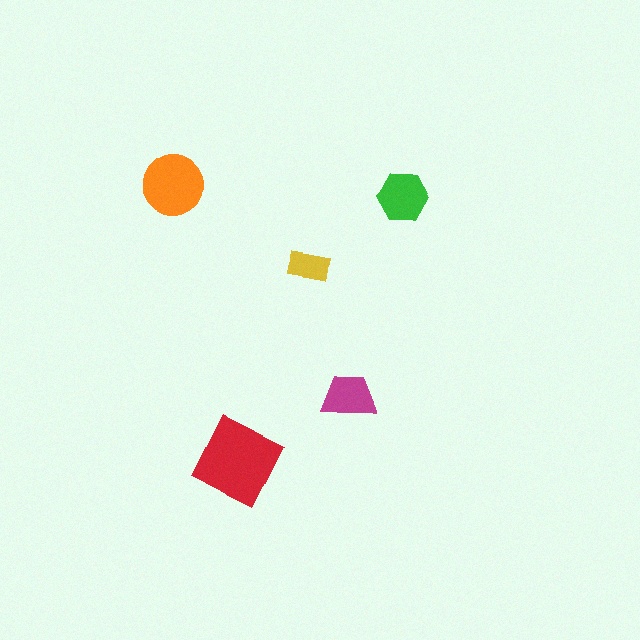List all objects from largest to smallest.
The red square, the orange circle, the green hexagon, the magenta trapezoid, the yellow rectangle.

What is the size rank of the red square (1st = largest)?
1st.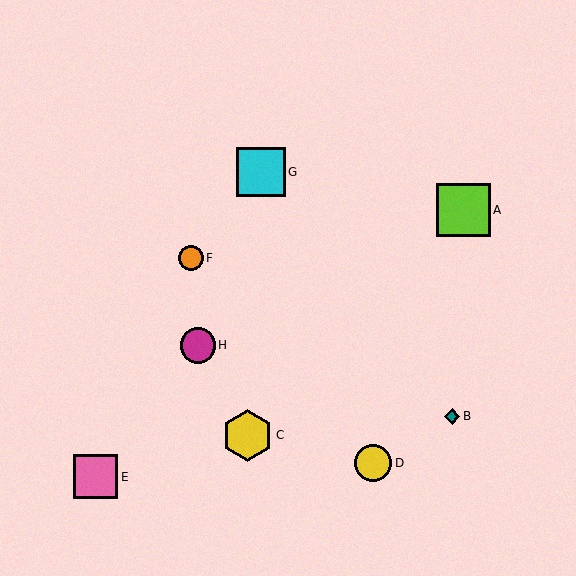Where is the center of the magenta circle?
The center of the magenta circle is at (198, 345).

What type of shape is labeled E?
Shape E is a pink square.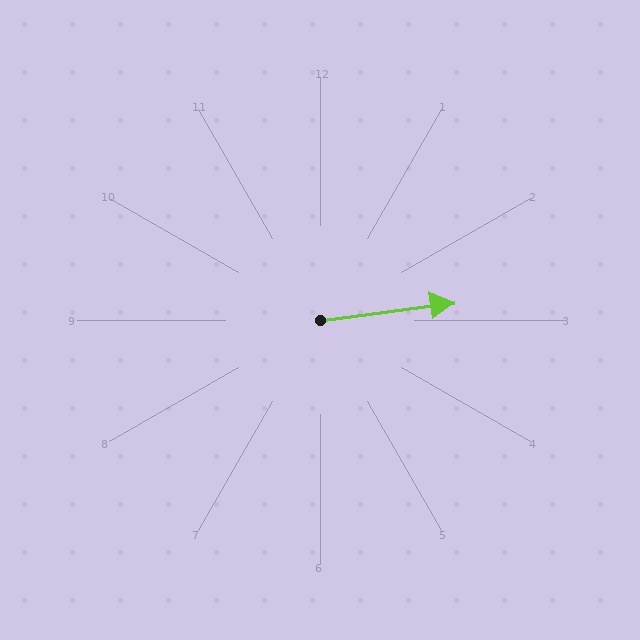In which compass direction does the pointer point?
East.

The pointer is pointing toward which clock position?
Roughly 3 o'clock.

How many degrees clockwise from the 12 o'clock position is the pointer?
Approximately 82 degrees.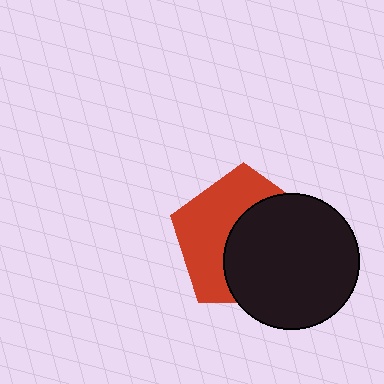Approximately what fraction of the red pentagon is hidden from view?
Roughly 53% of the red pentagon is hidden behind the black circle.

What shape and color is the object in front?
The object in front is a black circle.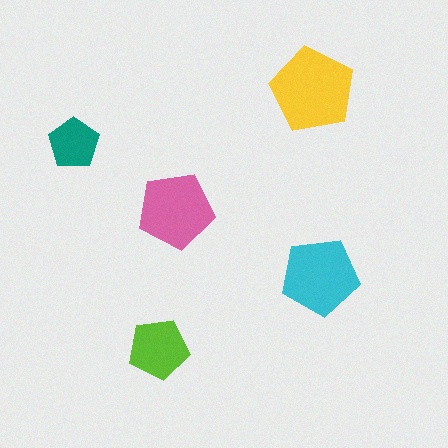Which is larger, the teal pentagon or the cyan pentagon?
The cyan one.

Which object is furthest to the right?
The cyan pentagon is rightmost.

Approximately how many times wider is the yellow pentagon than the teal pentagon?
About 1.5 times wider.